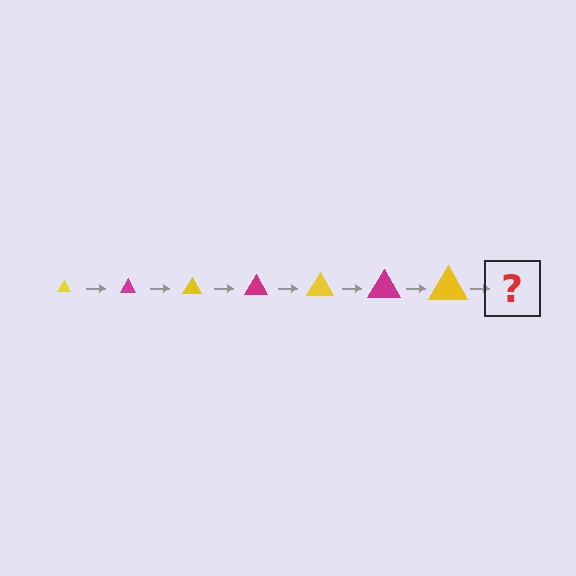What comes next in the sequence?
The next element should be a magenta triangle, larger than the previous one.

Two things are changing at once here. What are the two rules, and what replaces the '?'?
The two rules are that the triangle grows larger each step and the color cycles through yellow and magenta. The '?' should be a magenta triangle, larger than the previous one.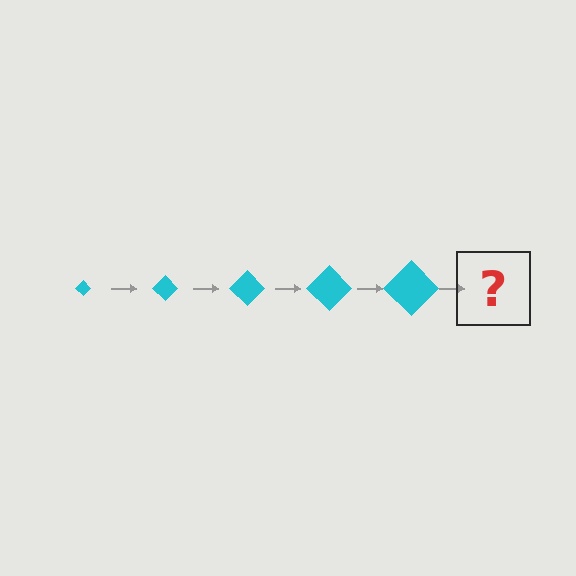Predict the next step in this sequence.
The next step is a cyan diamond, larger than the previous one.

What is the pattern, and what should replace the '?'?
The pattern is that the diamond gets progressively larger each step. The '?' should be a cyan diamond, larger than the previous one.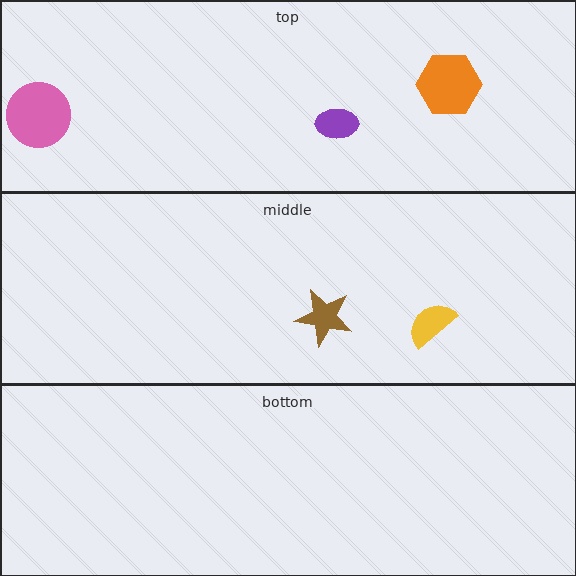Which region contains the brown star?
The middle region.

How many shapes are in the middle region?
2.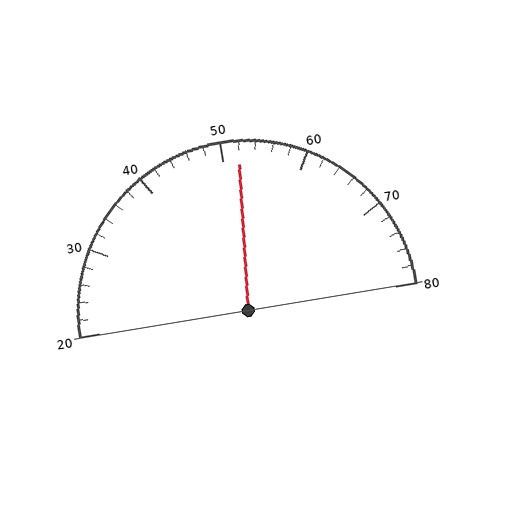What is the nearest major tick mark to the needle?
The nearest major tick mark is 50.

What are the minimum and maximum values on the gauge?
The gauge ranges from 20 to 80.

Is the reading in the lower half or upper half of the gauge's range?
The reading is in the upper half of the range (20 to 80).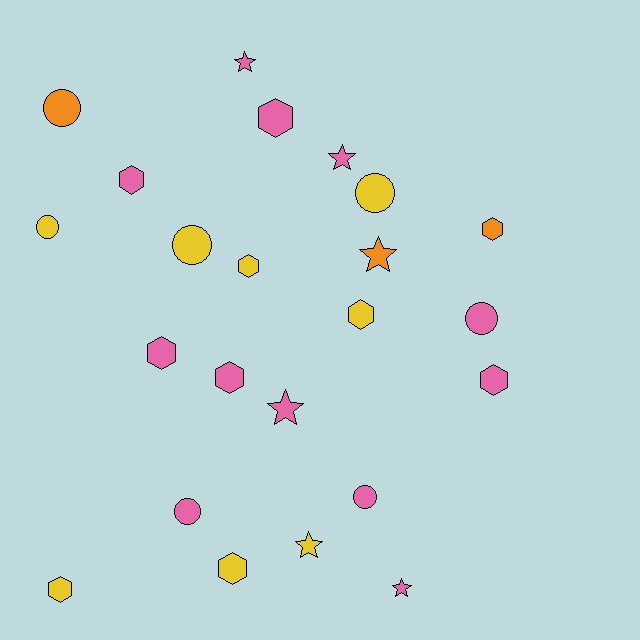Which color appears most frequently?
Pink, with 12 objects.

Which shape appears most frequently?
Hexagon, with 10 objects.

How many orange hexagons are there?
There is 1 orange hexagon.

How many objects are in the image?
There are 23 objects.